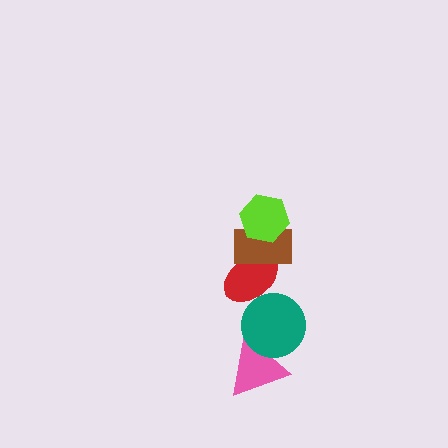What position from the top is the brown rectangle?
The brown rectangle is 2nd from the top.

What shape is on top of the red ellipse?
The brown rectangle is on top of the red ellipse.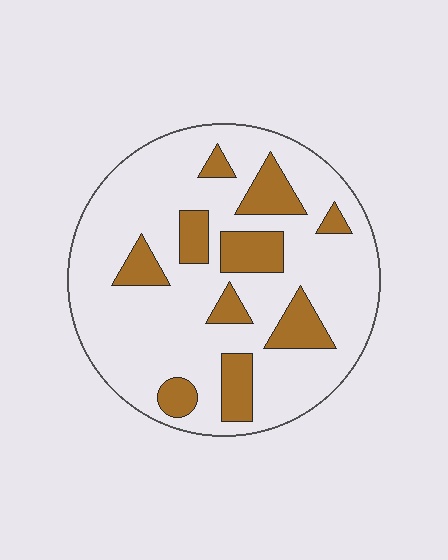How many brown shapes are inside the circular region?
10.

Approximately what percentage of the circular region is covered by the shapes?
Approximately 20%.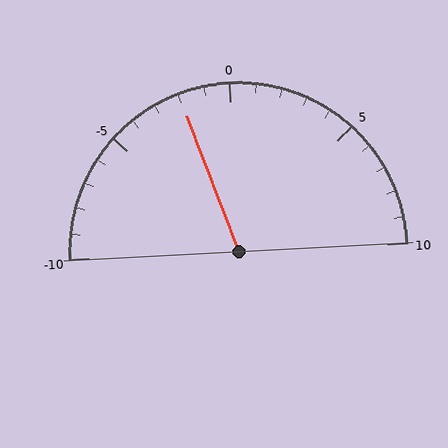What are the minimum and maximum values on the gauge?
The gauge ranges from -10 to 10.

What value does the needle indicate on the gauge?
The needle indicates approximately -2.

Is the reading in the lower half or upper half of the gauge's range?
The reading is in the lower half of the range (-10 to 10).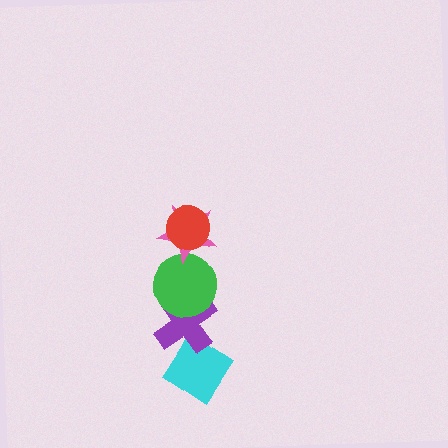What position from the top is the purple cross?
The purple cross is 4th from the top.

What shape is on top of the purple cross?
The green circle is on top of the purple cross.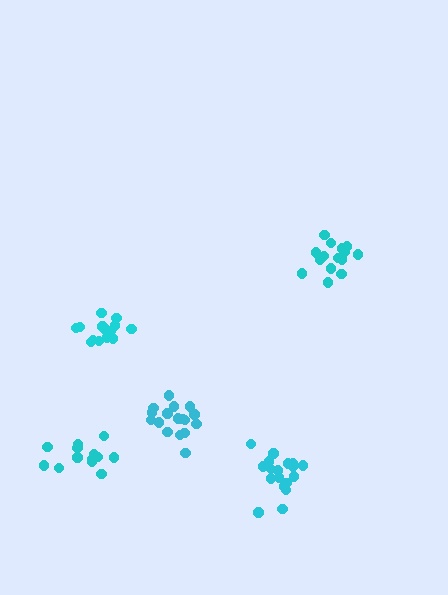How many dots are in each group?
Group 1: 17 dots, Group 2: 13 dots, Group 3: 15 dots, Group 4: 15 dots, Group 5: 18 dots (78 total).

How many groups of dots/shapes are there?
There are 5 groups.